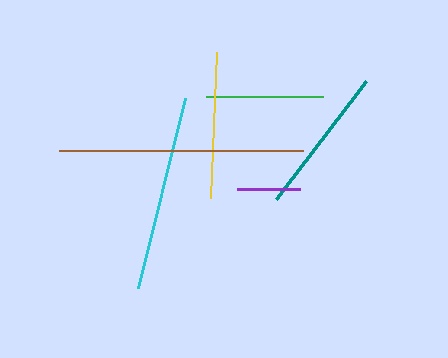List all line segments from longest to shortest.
From longest to shortest: brown, cyan, teal, yellow, green, purple.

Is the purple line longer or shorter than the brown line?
The brown line is longer than the purple line.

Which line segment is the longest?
The brown line is the longest at approximately 244 pixels.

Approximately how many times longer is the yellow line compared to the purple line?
The yellow line is approximately 2.3 times the length of the purple line.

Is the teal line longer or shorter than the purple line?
The teal line is longer than the purple line.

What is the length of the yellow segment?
The yellow segment is approximately 147 pixels long.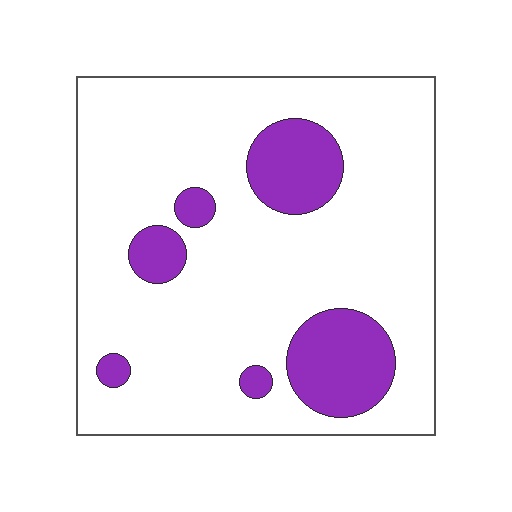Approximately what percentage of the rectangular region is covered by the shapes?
Approximately 20%.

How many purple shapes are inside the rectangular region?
6.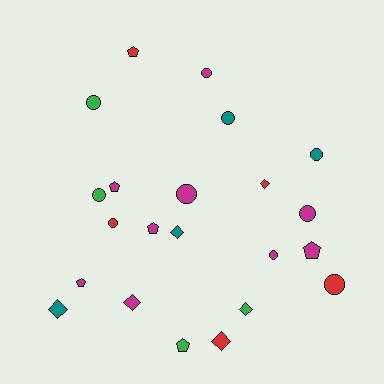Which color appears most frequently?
Magenta, with 9 objects.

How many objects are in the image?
There are 22 objects.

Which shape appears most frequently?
Circle, with 10 objects.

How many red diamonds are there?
There are 2 red diamonds.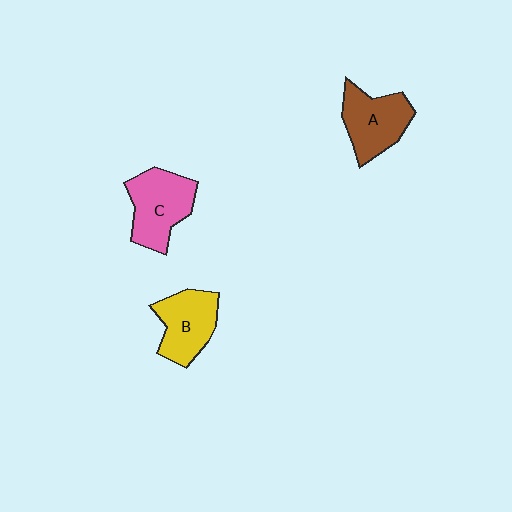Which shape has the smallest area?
Shape B (yellow).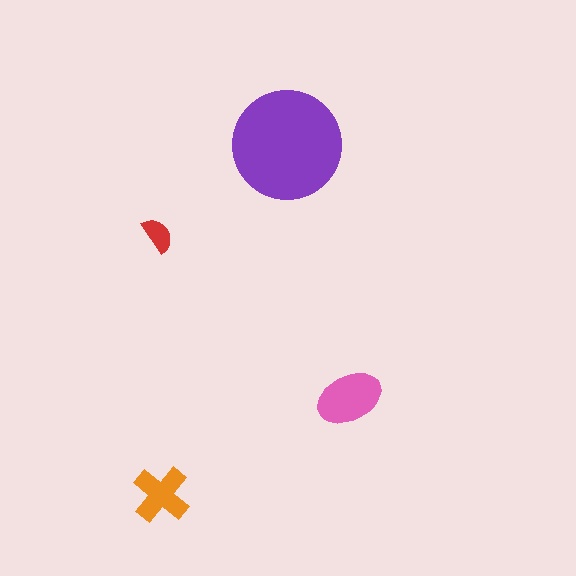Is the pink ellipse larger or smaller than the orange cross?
Larger.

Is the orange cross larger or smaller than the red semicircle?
Larger.